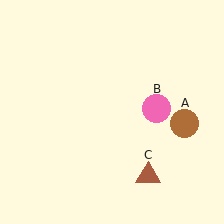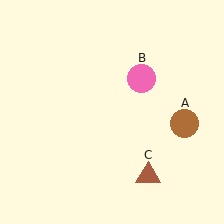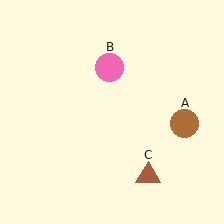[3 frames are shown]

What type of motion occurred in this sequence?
The pink circle (object B) rotated counterclockwise around the center of the scene.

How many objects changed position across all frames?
1 object changed position: pink circle (object B).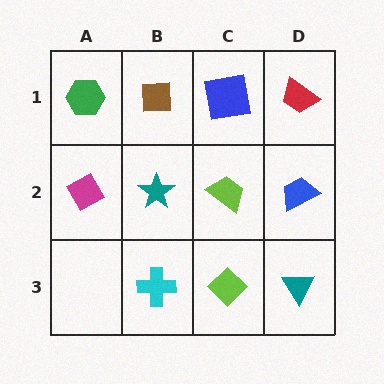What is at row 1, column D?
A red trapezoid.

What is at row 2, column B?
A teal star.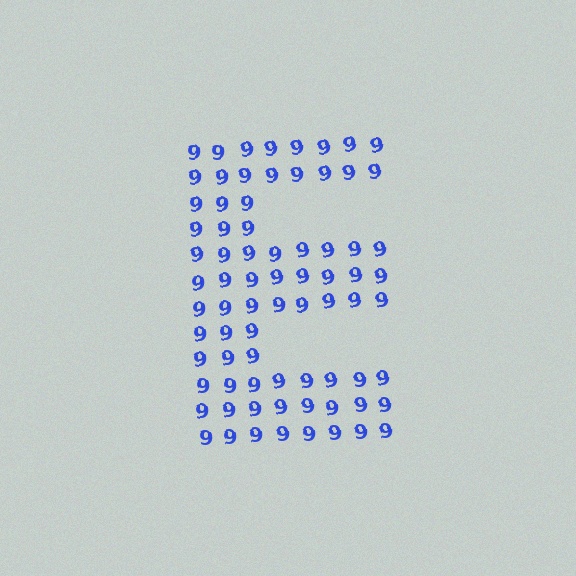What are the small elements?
The small elements are digit 9's.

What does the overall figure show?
The overall figure shows the letter E.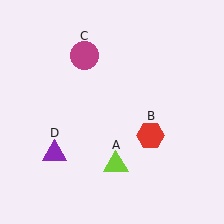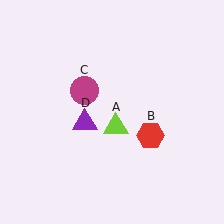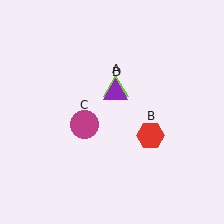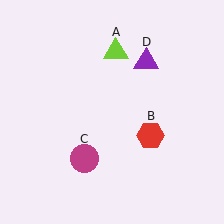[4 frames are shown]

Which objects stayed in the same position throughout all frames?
Red hexagon (object B) remained stationary.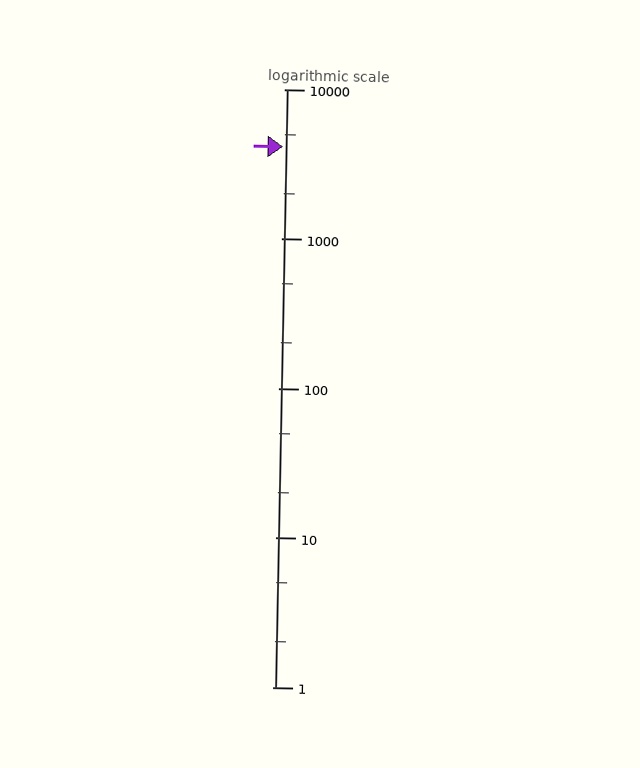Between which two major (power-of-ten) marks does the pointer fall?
The pointer is between 1000 and 10000.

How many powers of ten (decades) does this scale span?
The scale spans 4 decades, from 1 to 10000.